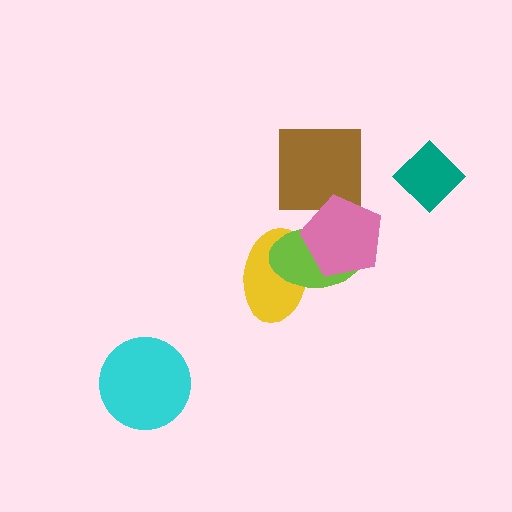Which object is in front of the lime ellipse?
The pink pentagon is in front of the lime ellipse.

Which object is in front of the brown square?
The pink pentagon is in front of the brown square.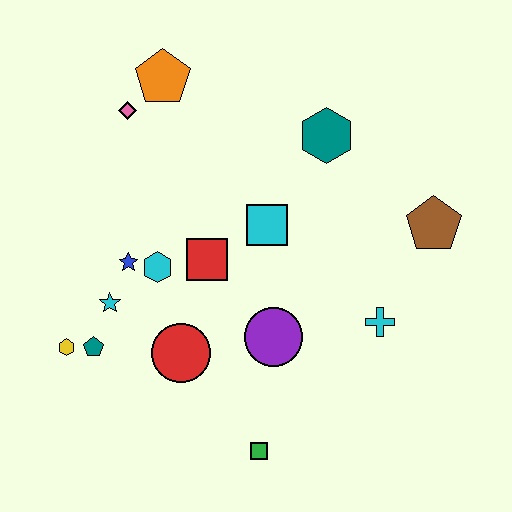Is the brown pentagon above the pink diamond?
No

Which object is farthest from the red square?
The brown pentagon is farthest from the red square.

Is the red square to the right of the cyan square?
No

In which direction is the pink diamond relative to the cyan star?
The pink diamond is above the cyan star.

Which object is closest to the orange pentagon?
The pink diamond is closest to the orange pentagon.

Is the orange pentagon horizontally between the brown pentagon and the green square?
No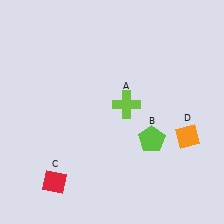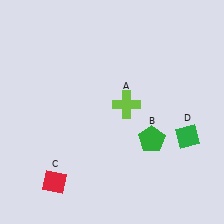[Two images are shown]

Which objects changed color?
B changed from lime to green. D changed from orange to green.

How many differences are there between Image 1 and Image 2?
There are 2 differences between the two images.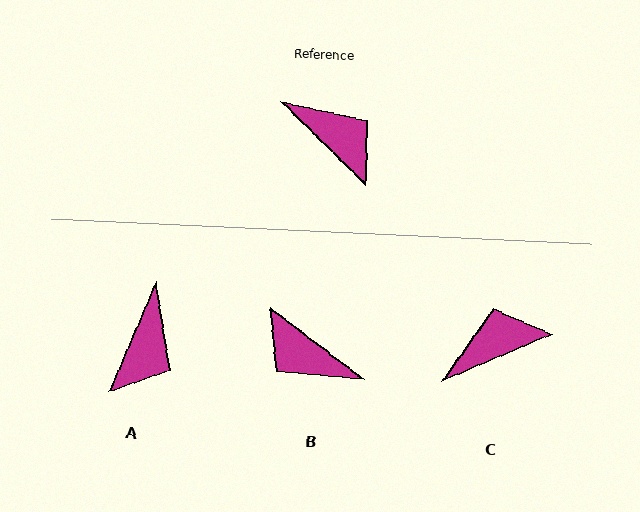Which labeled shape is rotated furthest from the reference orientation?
B, about 173 degrees away.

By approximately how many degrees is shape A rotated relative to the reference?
Approximately 69 degrees clockwise.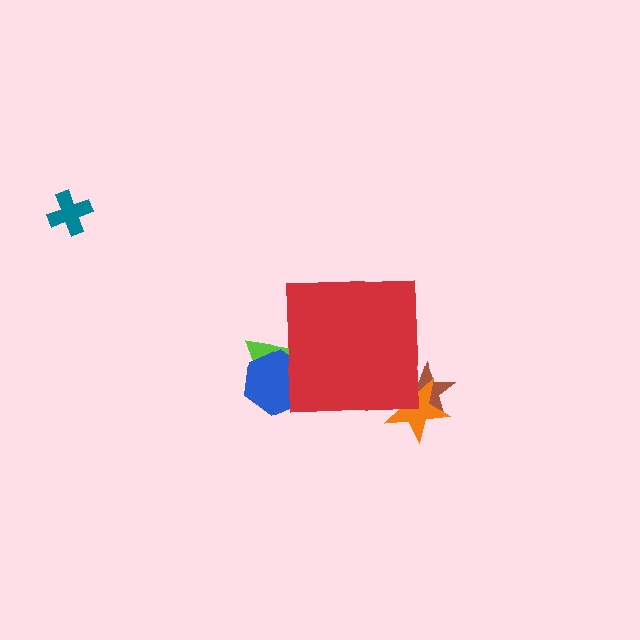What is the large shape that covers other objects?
A red square.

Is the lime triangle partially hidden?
Yes, the lime triangle is partially hidden behind the red square.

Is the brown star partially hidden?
Yes, the brown star is partially hidden behind the red square.